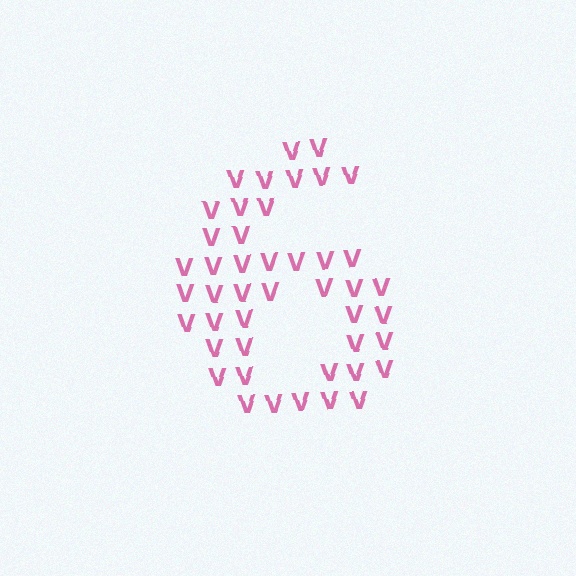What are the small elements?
The small elements are letter V's.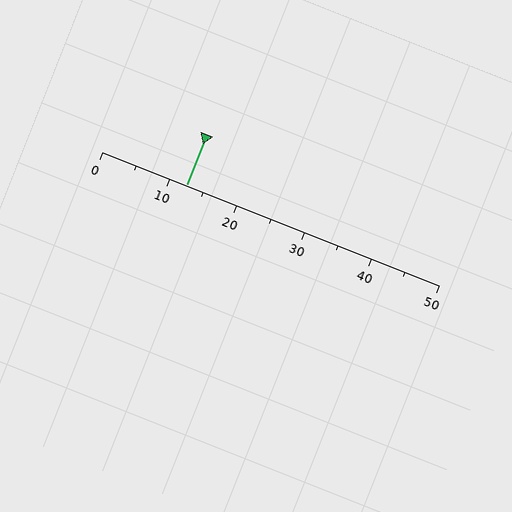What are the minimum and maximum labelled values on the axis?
The axis runs from 0 to 50.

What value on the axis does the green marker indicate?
The marker indicates approximately 12.5.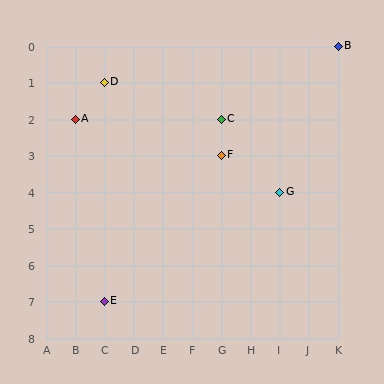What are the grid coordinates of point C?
Point C is at grid coordinates (G, 2).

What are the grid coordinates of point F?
Point F is at grid coordinates (G, 3).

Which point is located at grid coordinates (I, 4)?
Point G is at (I, 4).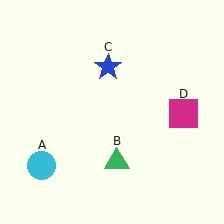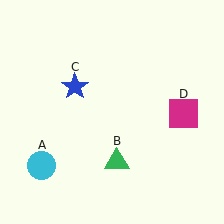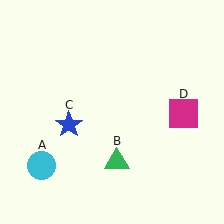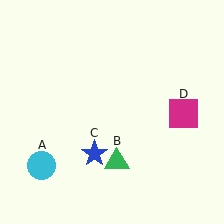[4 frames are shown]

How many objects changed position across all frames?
1 object changed position: blue star (object C).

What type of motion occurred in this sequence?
The blue star (object C) rotated counterclockwise around the center of the scene.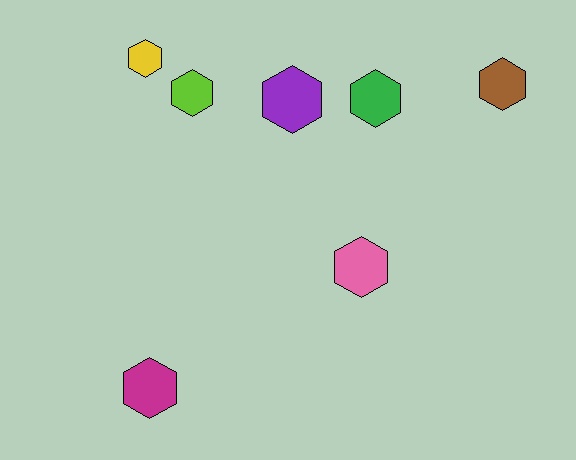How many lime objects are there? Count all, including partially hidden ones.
There is 1 lime object.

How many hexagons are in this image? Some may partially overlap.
There are 7 hexagons.